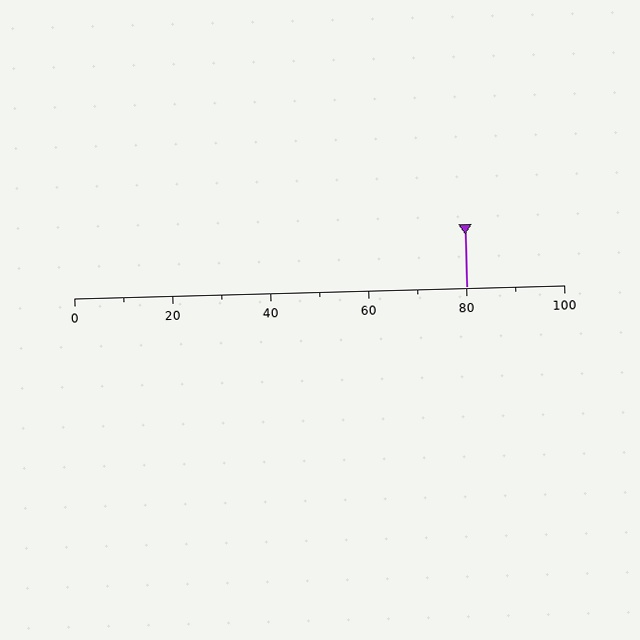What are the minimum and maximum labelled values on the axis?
The axis runs from 0 to 100.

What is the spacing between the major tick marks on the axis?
The major ticks are spaced 20 apart.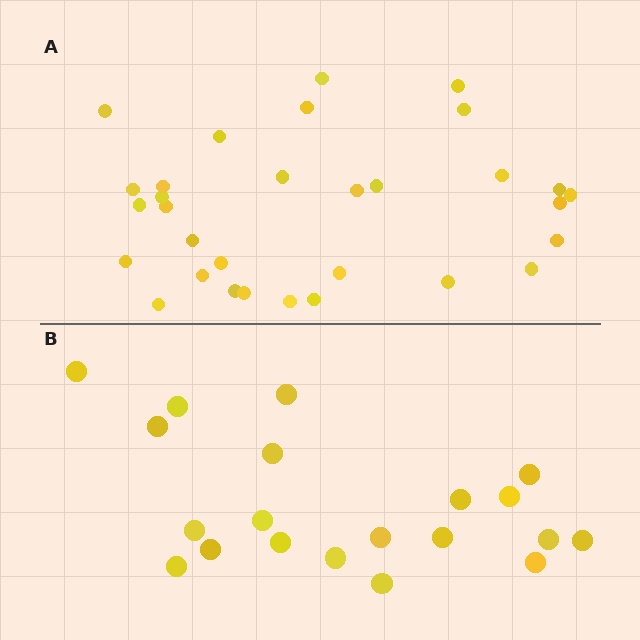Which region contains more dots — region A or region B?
Region A (the top region) has more dots.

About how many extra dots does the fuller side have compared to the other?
Region A has roughly 12 or so more dots than region B.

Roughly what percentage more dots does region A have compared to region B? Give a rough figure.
About 55% more.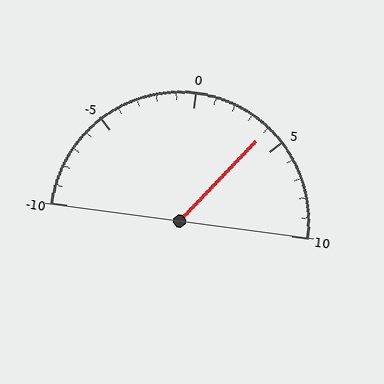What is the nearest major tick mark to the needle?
The nearest major tick mark is 5.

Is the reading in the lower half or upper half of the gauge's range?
The reading is in the upper half of the range (-10 to 10).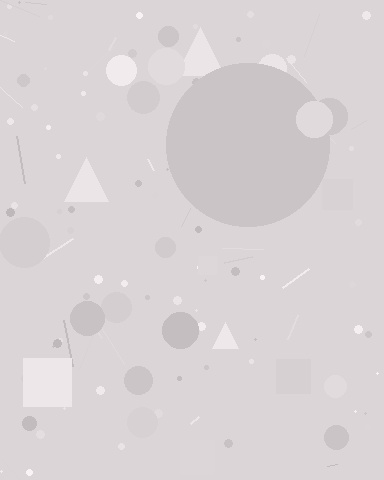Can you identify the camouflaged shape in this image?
The camouflaged shape is a circle.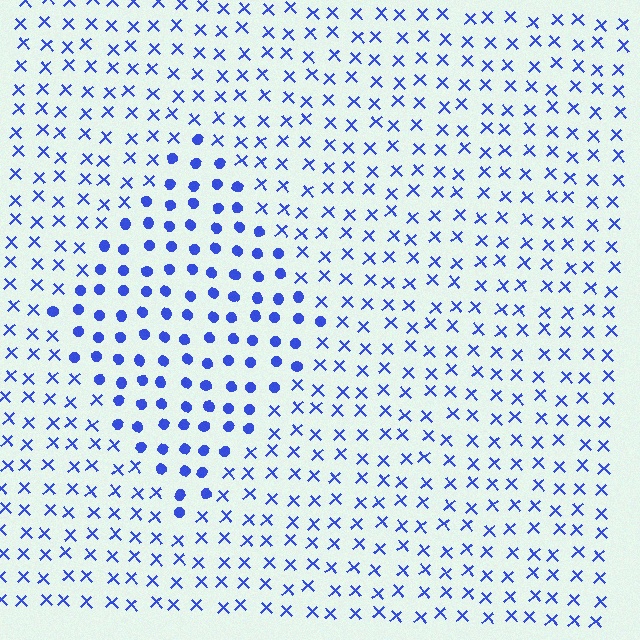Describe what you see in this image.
The image is filled with small blue elements arranged in a uniform grid. A diamond-shaped region contains circles, while the surrounding area contains X marks. The boundary is defined purely by the change in element shape.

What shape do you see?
I see a diamond.